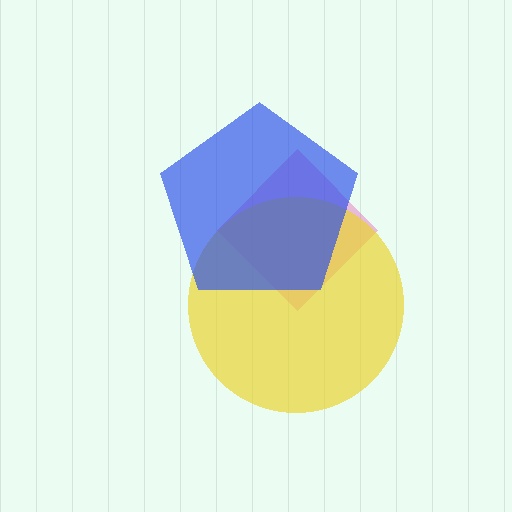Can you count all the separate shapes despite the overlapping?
Yes, there are 3 separate shapes.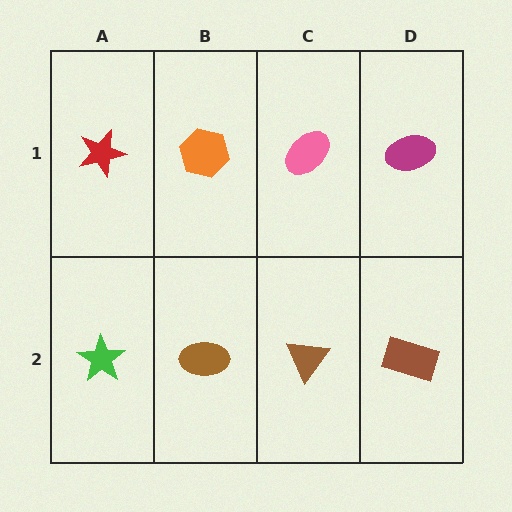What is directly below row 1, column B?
A brown ellipse.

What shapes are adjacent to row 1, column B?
A brown ellipse (row 2, column B), a red star (row 1, column A), a pink ellipse (row 1, column C).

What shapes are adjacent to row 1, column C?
A brown triangle (row 2, column C), an orange hexagon (row 1, column B), a magenta ellipse (row 1, column D).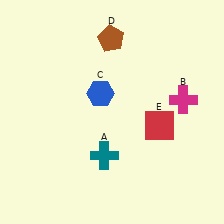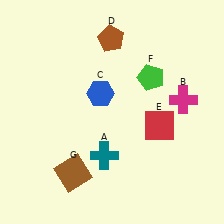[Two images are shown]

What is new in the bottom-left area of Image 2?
A brown square (G) was added in the bottom-left area of Image 2.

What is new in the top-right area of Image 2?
A green pentagon (F) was added in the top-right area of Image 2.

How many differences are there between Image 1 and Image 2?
There are 2 differences between the two images.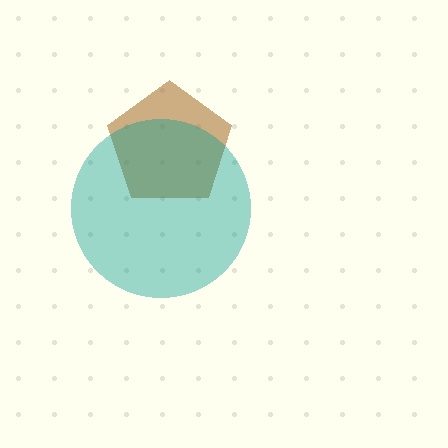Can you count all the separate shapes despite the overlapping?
Yes, there are 2 separate shapes.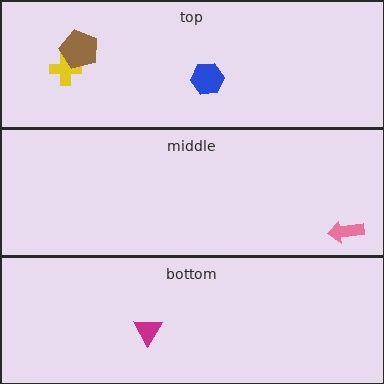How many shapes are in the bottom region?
1.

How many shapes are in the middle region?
1.